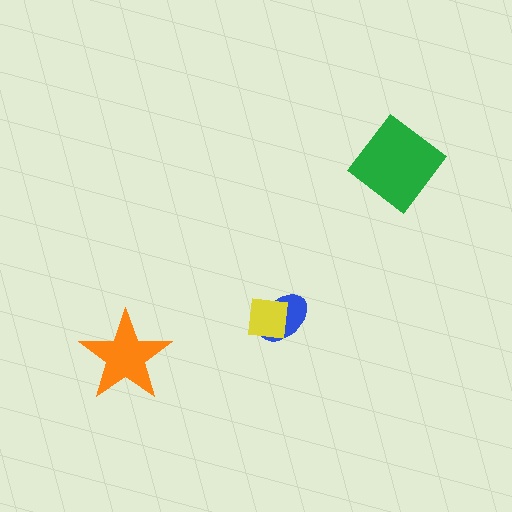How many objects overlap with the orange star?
0 objects overlap with the orange star.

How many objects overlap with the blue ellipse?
1 object overlaps with the blue ellipse.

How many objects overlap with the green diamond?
0 objects overlap with the green diamond.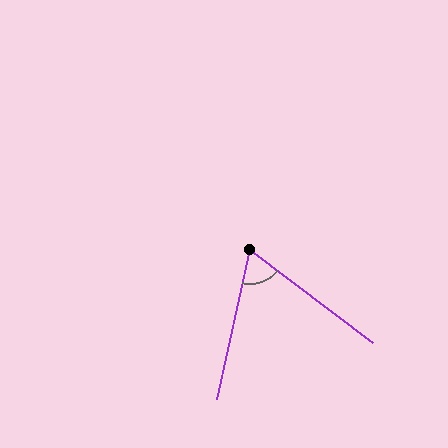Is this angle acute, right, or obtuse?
It is acute.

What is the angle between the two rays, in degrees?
Approximately 65 degrees.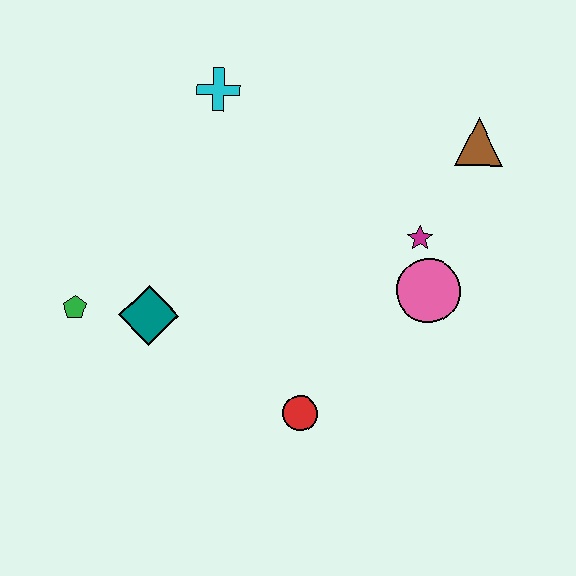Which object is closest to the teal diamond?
The green pentagon is closest to the teal diamond.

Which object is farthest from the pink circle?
The green pentagon is farthest from the pink circle.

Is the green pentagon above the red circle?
Yes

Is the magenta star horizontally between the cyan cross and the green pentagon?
No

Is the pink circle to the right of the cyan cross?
Yes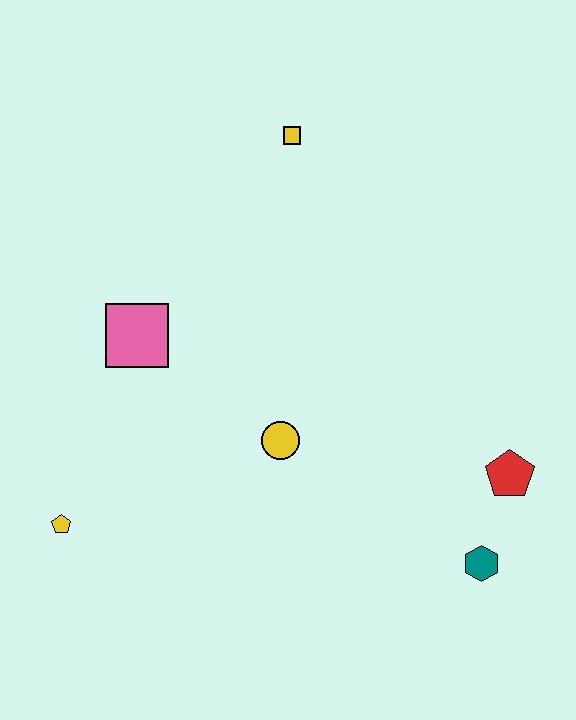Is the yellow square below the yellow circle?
No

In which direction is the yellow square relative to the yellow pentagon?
The yellow square is above the yellow pentagon.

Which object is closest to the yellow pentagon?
The pink square is closest to the yellow pentagon.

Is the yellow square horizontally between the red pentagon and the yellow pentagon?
Yes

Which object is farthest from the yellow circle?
The yellow square is farthest from the yellow circle.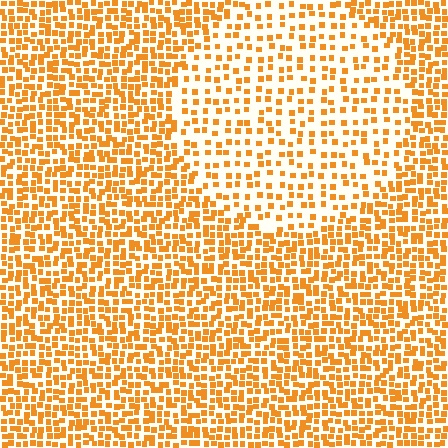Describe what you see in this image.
The image contains small orange elements arranged at two different densities. A circle-shaped region is visible where the elements are less densely packed than the surrounding area.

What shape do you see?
I see a circle.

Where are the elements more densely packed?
The elements are more densely packed outside the circle boundary.